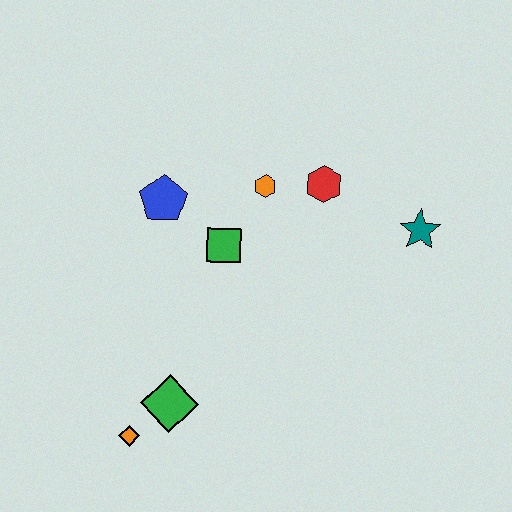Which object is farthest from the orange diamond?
The teal star is farthest from the orange diamond.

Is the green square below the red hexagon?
Yes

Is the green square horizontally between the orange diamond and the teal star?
Yes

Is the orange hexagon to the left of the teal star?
Yes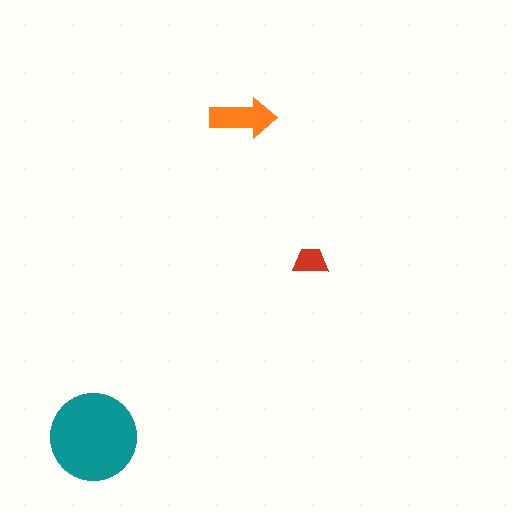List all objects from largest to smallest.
The teal circle, the orange arrow, the red trapezoid.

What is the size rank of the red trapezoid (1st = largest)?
3rd.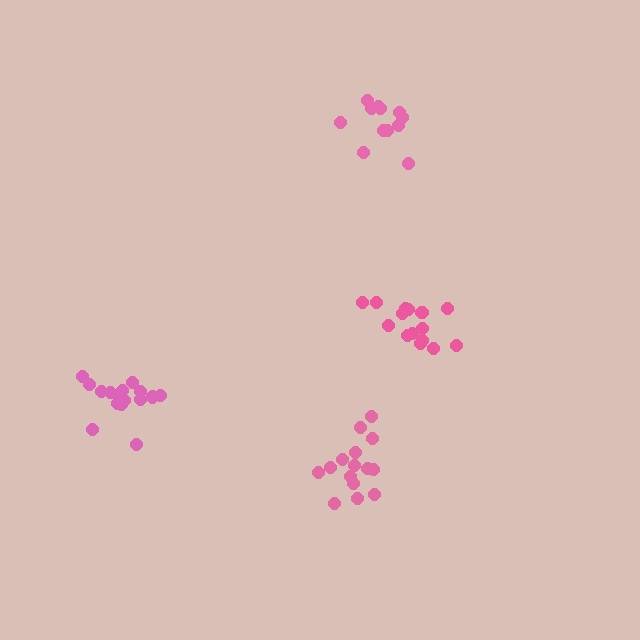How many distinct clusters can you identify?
There are 4 distinct clusters.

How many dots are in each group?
Group 1: 15 dots, Group 2: 12 dots, Group 3: 15 dots, Group 4: 16 dots (58 total).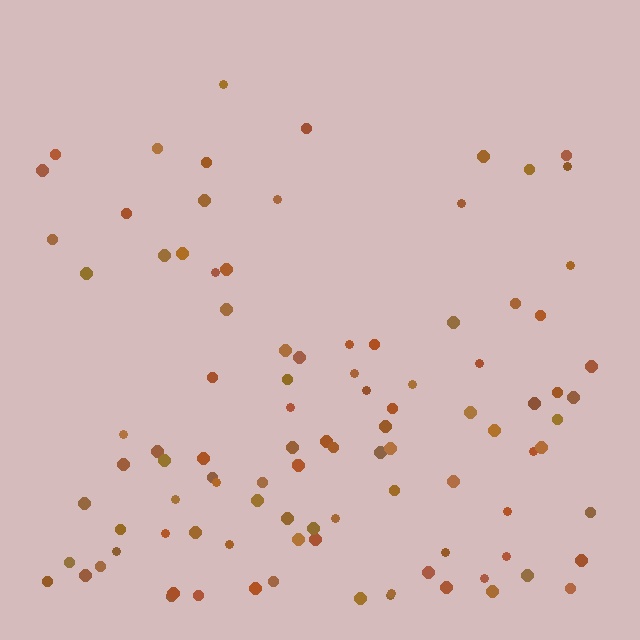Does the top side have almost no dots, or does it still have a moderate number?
Still a moderate number, just noticeably fewer than the bottom.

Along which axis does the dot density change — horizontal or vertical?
Vertical.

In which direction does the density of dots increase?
From top to bottom, with the bottom side densest.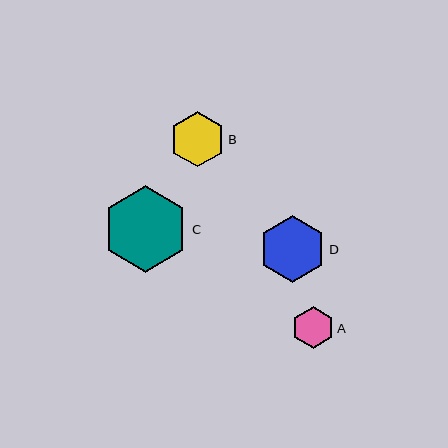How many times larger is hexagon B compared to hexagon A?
Hexagon B is approximately 1.3 times the size of hexagon A.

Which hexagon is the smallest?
Hexagon A is the smallest with a size of approximately 42 pixels.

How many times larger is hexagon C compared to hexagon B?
Hexagon C is approximately 1.6 times the size of hexagon B.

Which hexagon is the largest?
Hexagon C is the largest with a size of approximately 86 pixels.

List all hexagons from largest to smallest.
From largest to smallest: C, D, B, A.